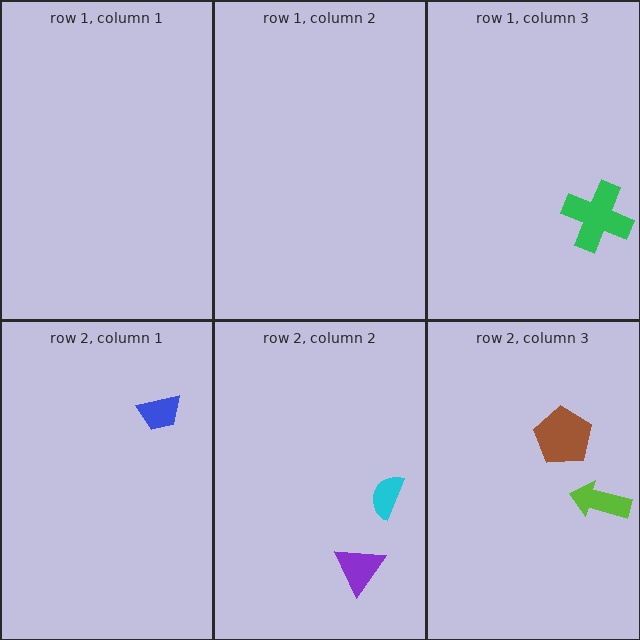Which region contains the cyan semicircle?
The row 2, column 2 region.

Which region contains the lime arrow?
The row 2, column 3 region.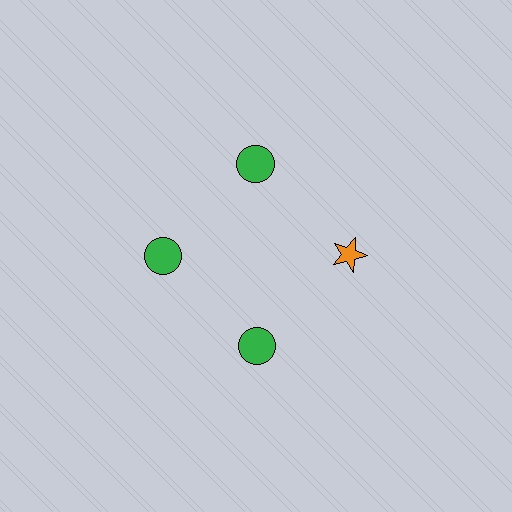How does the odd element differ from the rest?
It differs in both color (orange instead of green) and shape (star instead of circle).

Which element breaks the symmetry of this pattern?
The orange star at roughly the 3 o'clock position breaks the symmetry. All other shapes are green circles.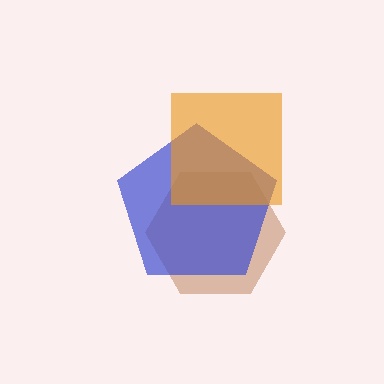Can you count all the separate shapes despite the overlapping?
Yes, there are 3 separate shapes.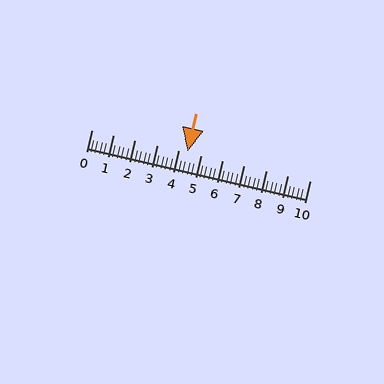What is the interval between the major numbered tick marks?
The major tick marks are spaced 1 units apart.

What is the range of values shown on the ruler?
The ruler shows values from 0 to 10.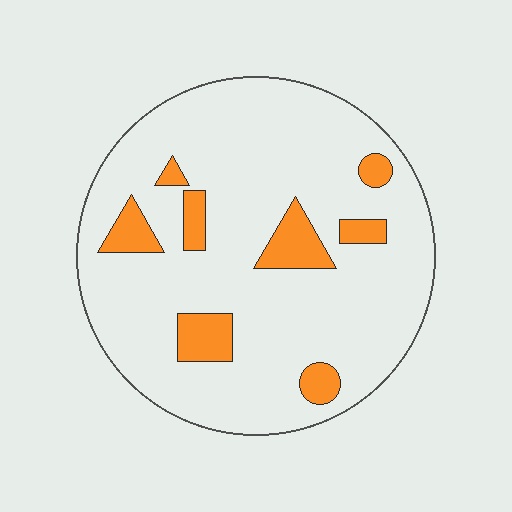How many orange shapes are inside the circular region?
8.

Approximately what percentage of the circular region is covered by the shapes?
Approximately 15%.